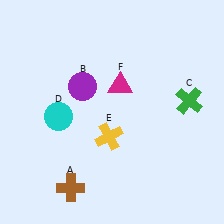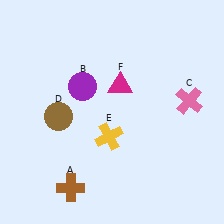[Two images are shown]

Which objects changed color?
C changed from green to pink. D changed from cyan to brown.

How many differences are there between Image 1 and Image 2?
There are 2 differences between the two images.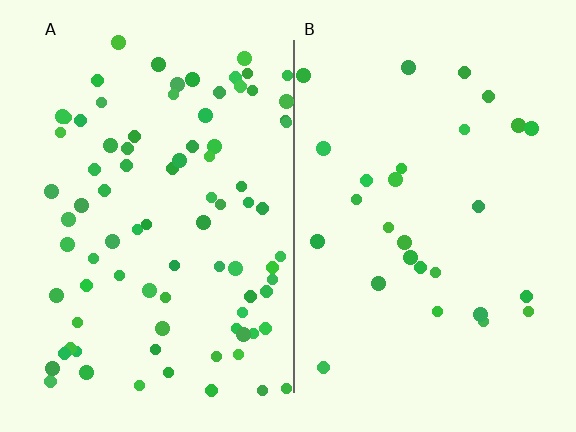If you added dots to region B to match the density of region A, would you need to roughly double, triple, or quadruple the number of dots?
Approximately triple.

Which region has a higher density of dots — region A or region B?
A (the left).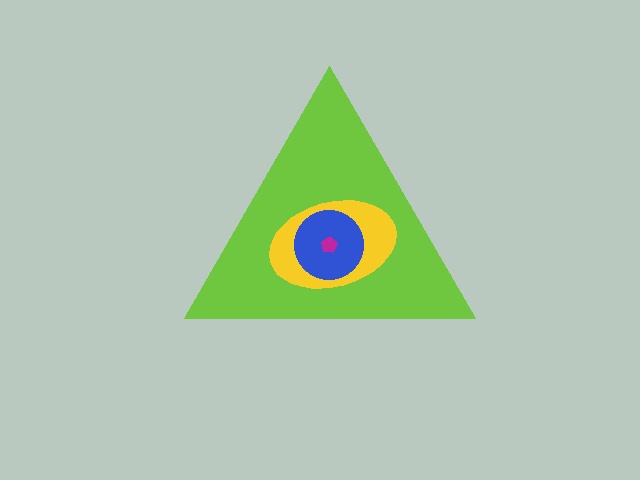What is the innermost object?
The magenta pentagon.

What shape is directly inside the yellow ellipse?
The blue circle.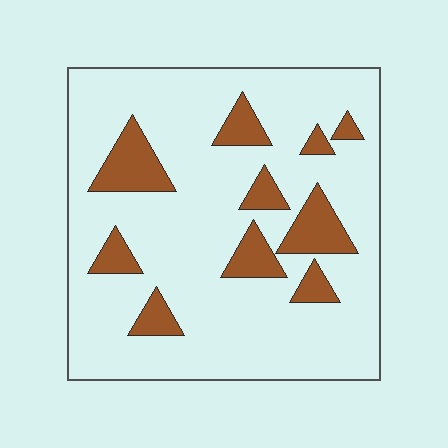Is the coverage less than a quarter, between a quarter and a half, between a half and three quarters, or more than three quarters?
Less than a quarter.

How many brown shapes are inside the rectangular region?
10.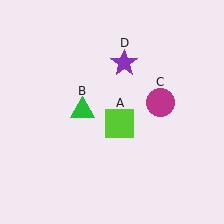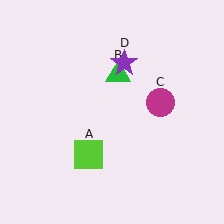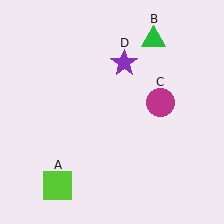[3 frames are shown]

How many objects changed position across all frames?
2 objects changed position: lime square (object A), green triangle (object B).